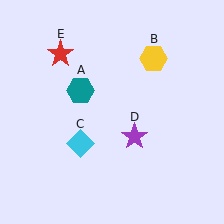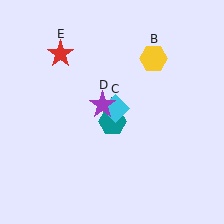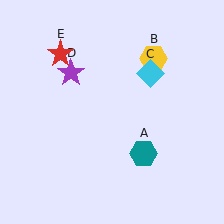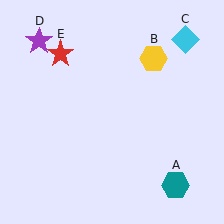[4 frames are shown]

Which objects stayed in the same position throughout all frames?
Yellow hexagon (object B) and red star (object E) remained stationary.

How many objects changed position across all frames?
3 objects changed position: teal hexagon (object A), cyan diamond (object C), purple star (object D).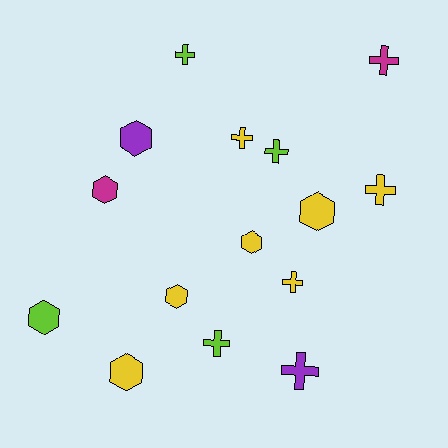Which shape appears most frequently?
Cross, with 8 objects.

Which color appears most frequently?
Yellow, with 7 objects.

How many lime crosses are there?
There are 3 lime crosses.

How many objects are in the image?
There are 15 objects.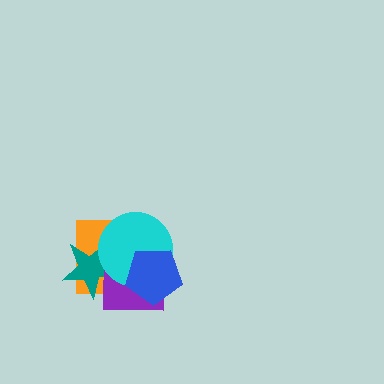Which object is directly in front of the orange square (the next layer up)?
The teal star is directly in front of the orange square.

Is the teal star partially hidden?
Yes, it is partially covered by another shape.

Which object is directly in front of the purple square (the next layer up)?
The cyan circle is directly in front of the purple square.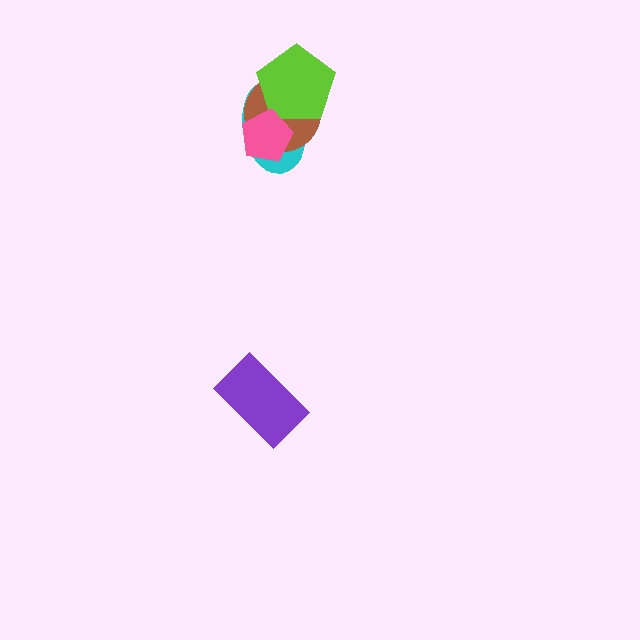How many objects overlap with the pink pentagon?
3 objects overlap with the pink pentagon.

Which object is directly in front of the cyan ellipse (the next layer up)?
The brown circle is directly in front of the cyan ellipse.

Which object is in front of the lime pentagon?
The pink pentagon is in front of the lime pentagon.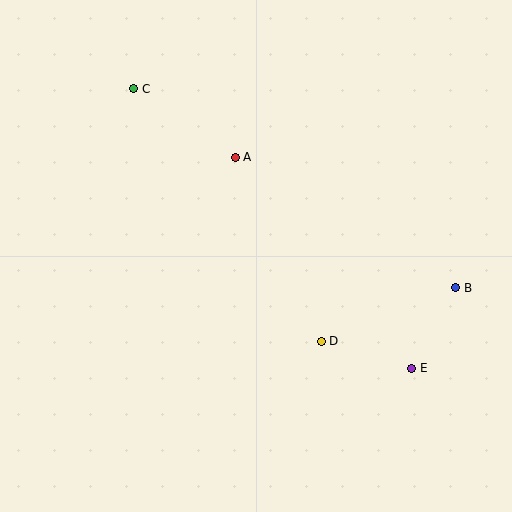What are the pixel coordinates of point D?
Point D is at (321, 341).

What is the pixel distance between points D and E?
The distance between D and E is 95 pixels.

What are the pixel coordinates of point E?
Point E is at (412, 368).